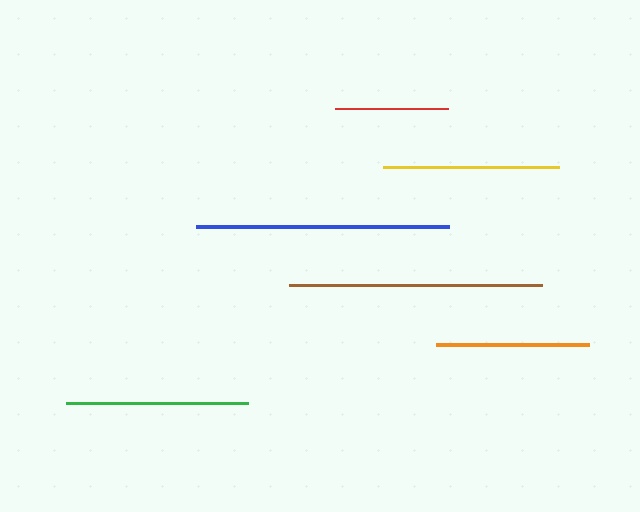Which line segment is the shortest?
The red line is the shortest at approximately 114 pixels.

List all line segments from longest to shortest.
From longest to shortest: blue, brown, green, yellow, orange, red.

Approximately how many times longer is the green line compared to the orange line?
The green line is approximately 1.2 times the length of the orange line.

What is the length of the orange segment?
The orange segment is approximately 153 pixels long.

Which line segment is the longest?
The blue line is the longest at approximately 253 pixels.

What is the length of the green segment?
The green segment is approximately 182 pixels long.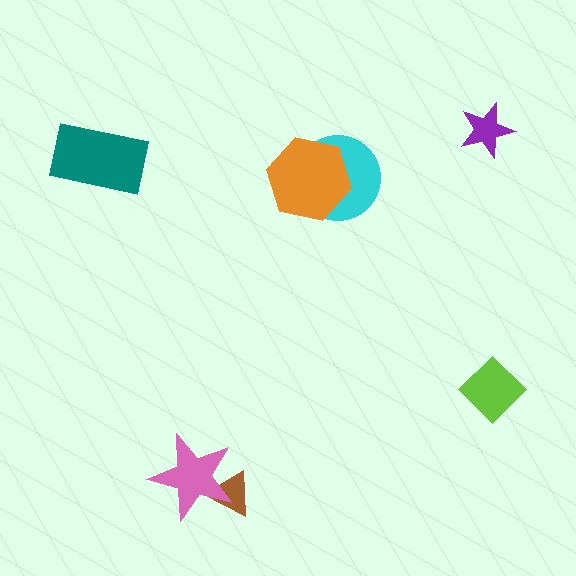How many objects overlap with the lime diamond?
0 objects overlap with the lime diamond.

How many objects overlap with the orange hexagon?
1 object overlaps with the orange hexagon.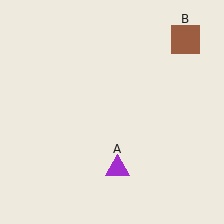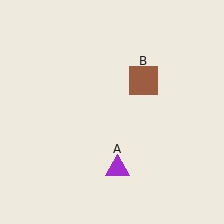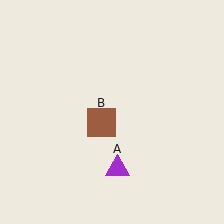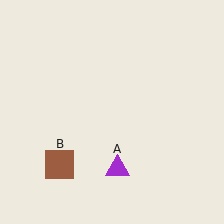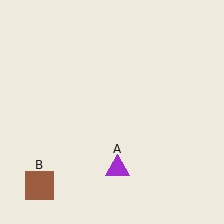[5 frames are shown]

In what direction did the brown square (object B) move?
The brown square (object B) moved down and to the left.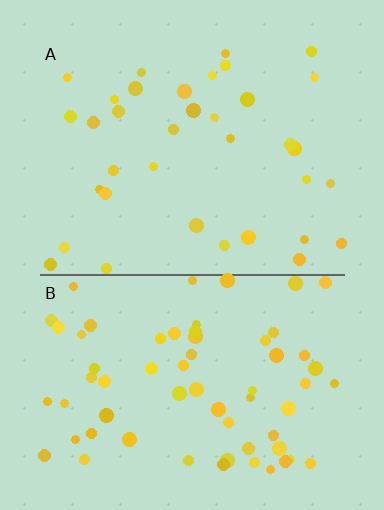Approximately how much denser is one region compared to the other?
Approximately 1.8× — region B over region A.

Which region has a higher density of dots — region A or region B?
B (the bottom).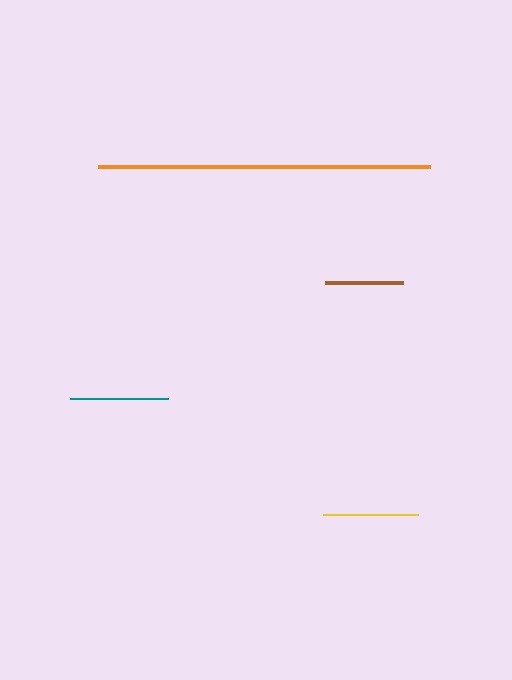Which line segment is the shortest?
The brown line is the shortest at approximately 78 pixels.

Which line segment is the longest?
The orange line is the longest at approximately 333 pixels.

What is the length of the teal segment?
The teal segment is approximately 98 pixels long.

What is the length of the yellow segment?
The yellow segment is approximately 95 pixels long.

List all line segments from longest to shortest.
From longest to shortest: orange, teal, yellow, brown.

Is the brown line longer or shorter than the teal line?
The teal line is longer than the brown line.